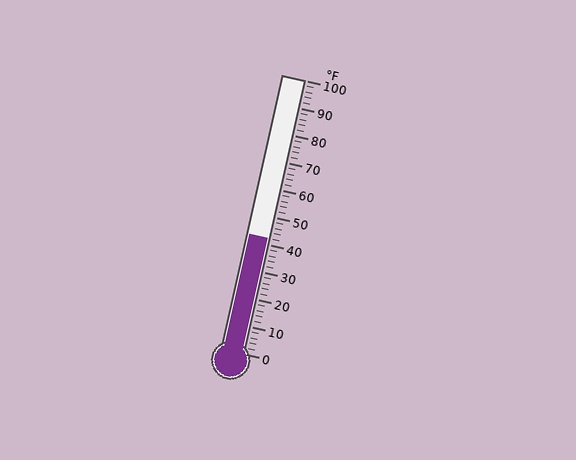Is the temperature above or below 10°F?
The temperature is above 10°F.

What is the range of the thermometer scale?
The thermometer scale ranges from 0°F to 100°F.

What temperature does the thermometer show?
The thermometer shows approximately 42°F.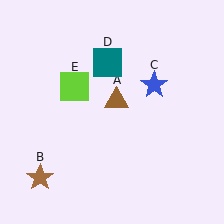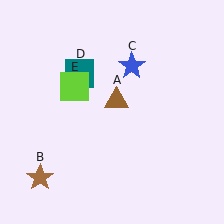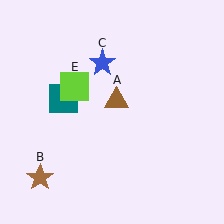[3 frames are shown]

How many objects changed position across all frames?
2 objects changed position: blue star (object C), teal square (object D).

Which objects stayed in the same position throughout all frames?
Brown triangle (object A) and brown star (object B) and lime square (object E) remained stationary.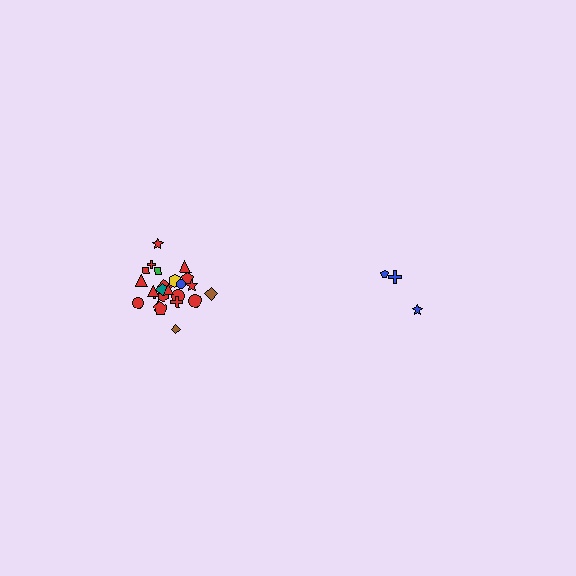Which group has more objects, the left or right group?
The left group.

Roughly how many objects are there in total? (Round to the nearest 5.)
Roughly 30 objects in total.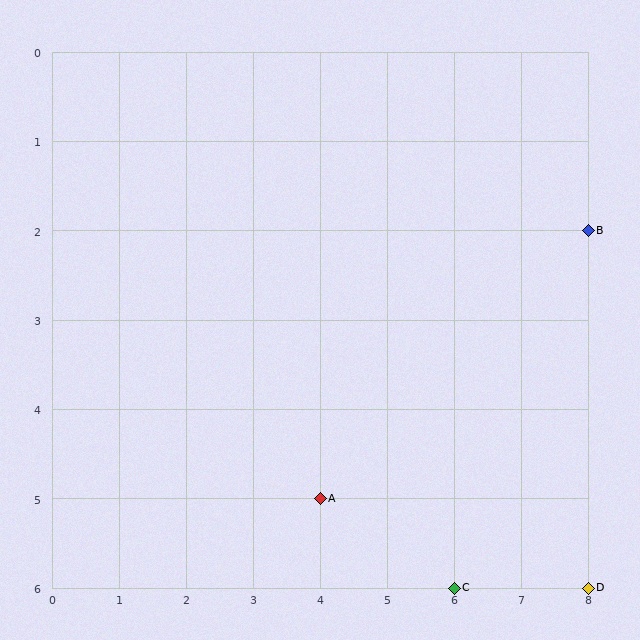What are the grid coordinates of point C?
Point C is at grid coordinates (6, 6).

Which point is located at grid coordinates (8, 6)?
Point D is at (8, 6).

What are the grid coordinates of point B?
Point B is at grid coordinates (8, 2).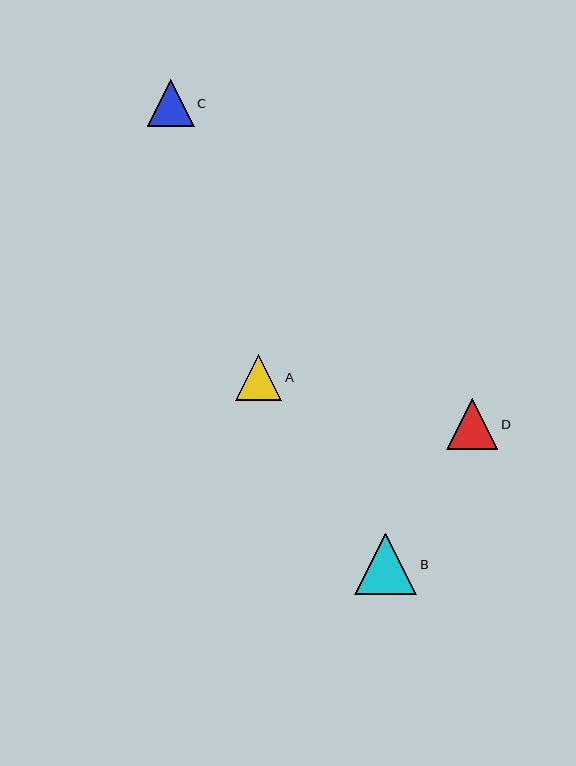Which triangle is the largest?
Triangle B is the largest with a size of approximately 62 pixels.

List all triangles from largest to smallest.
From largest to smallest: B, D, C, A.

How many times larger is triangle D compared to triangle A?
Triangle D is approximately 1.1 times the size of triangle A.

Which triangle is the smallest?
Triangle A is the smallest with a size of approximately 47 pixels.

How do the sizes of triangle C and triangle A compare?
Triangle C and triangle A are approximately the same size.